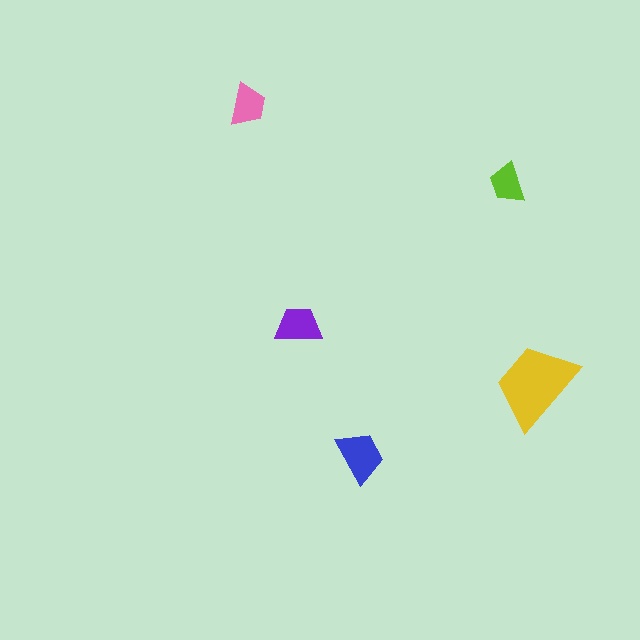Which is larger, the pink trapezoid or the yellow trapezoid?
The yellow one.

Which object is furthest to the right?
The yellow trapezoid is rightmost.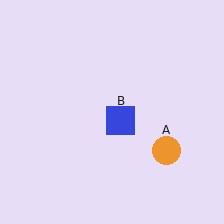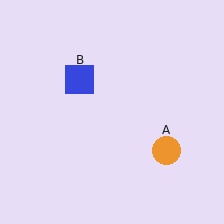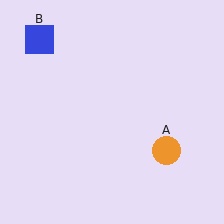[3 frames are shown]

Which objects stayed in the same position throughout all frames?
Orange circle (object A) remained stationary.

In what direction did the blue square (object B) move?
The blue square (object B) moved up and to the left.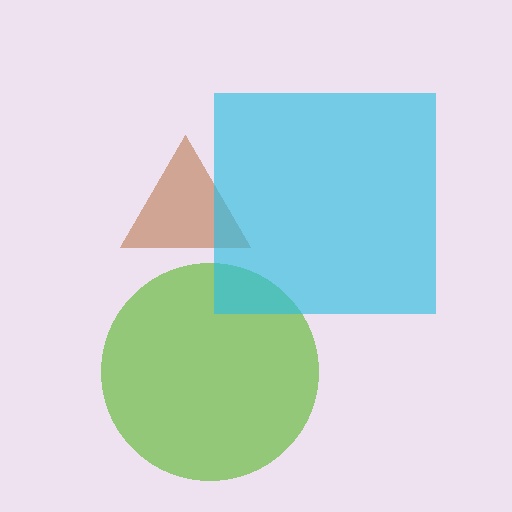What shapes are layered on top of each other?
The layered shapes are: a brown triangle, a lime circle, a cyan square.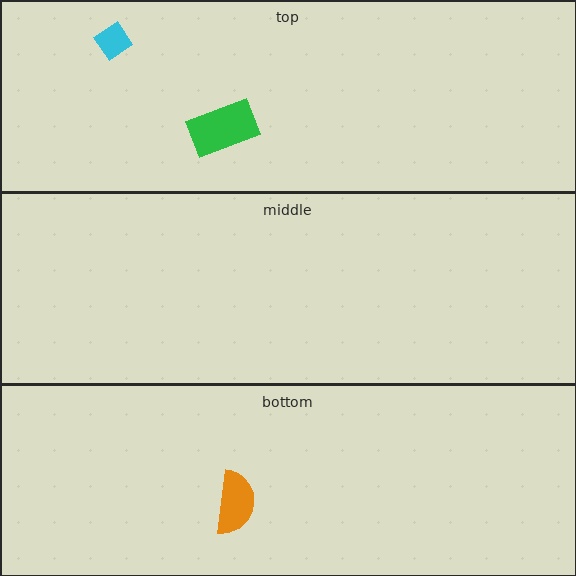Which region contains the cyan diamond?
The top region.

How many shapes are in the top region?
2.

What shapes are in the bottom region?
The orange semicircle.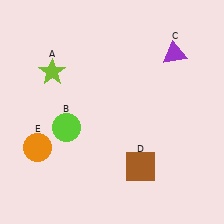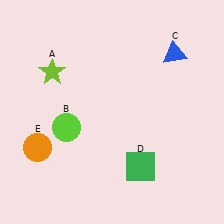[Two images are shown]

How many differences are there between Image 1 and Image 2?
There are 2 differences between the two images.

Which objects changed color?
C changed from purple to blue. D changed from brown to green.